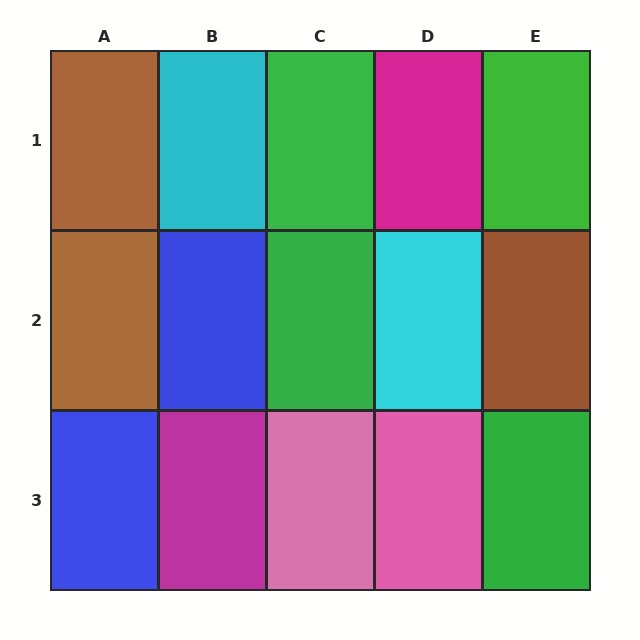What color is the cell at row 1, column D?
Magenta.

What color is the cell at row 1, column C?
Green.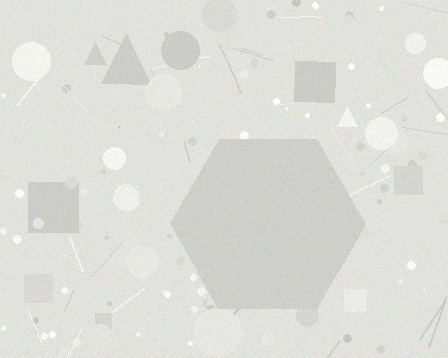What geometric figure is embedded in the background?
A hexagon is embedded in the background.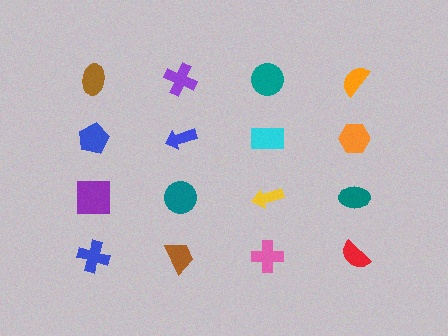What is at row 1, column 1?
A brown ellipse.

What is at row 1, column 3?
A teal circle.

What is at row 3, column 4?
A teal ellipse.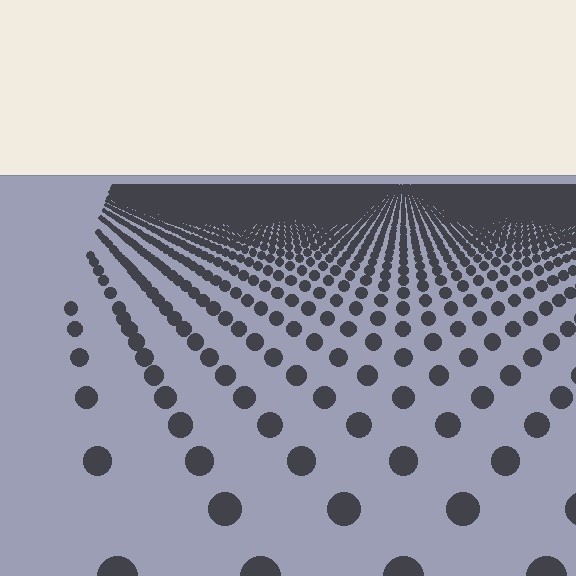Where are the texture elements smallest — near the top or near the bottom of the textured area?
Near the top.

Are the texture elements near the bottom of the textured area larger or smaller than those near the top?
Larger. Near the bottom, elements are closer to the viewer and appear at a bigger on-screen size.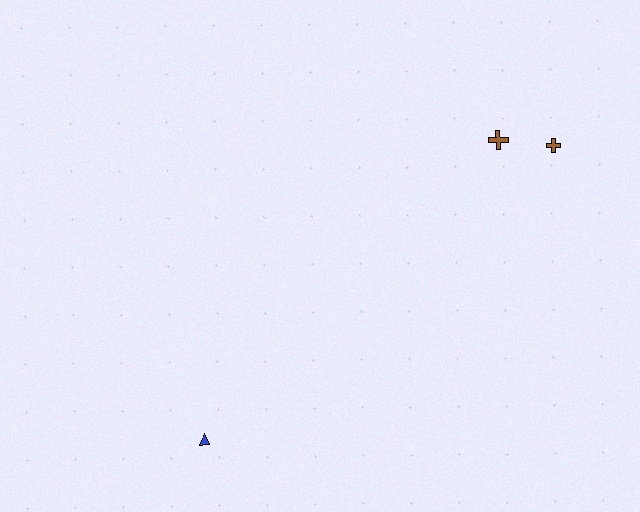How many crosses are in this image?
There are 2 crosses.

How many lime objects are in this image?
There are no lime objects.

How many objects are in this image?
There are 3 objects.